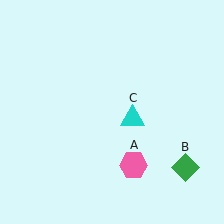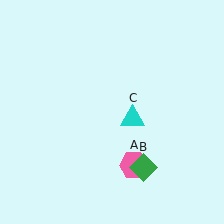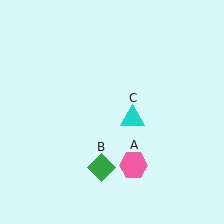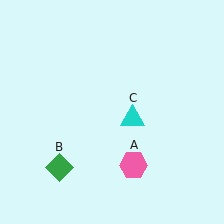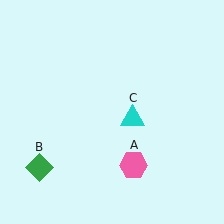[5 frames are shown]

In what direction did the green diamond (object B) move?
The green diamond (object B) moved left.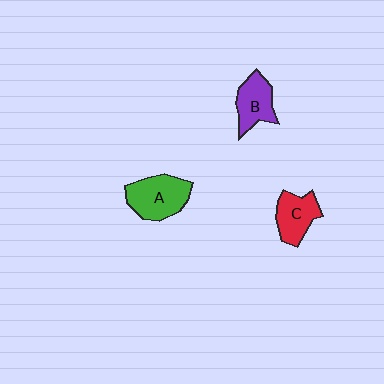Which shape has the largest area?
Shape A (green).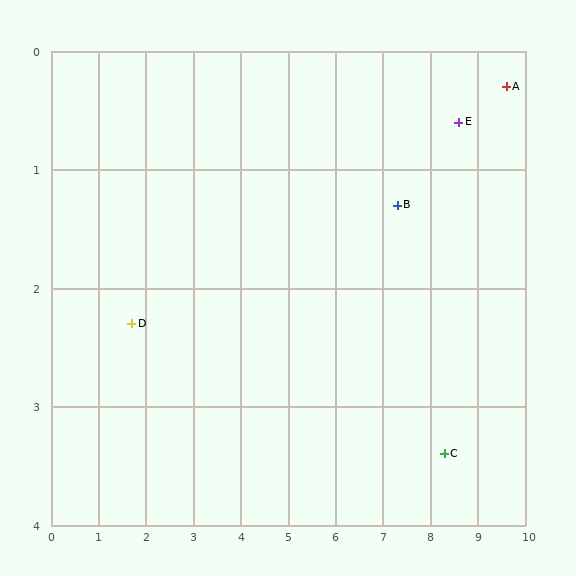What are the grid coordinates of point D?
Point D is at approximately (1.7, 2.3).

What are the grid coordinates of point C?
Point C is at approximately (8.3, 3.4).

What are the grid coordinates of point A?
Point A is at approximately (9.6, 0.3).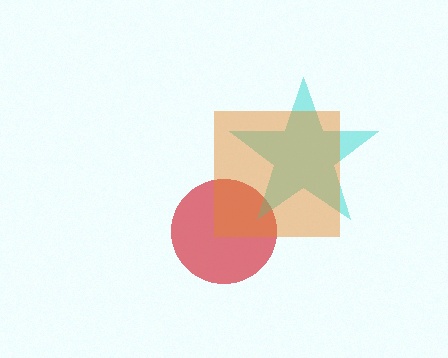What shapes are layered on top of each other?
The layered shapes are: a red circle, a cyan star, an orange square.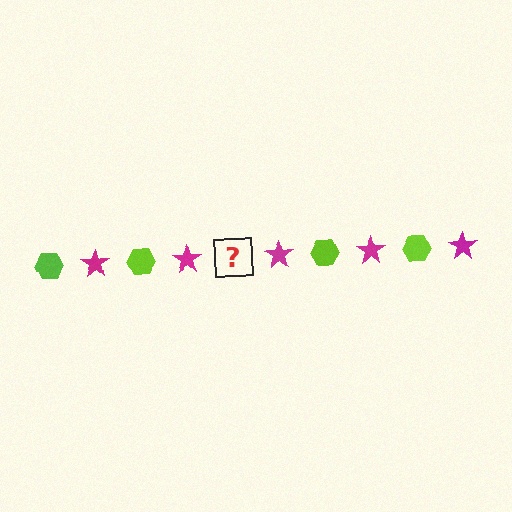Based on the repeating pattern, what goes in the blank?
The blank should be a lime hexagon.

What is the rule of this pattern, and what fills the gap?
The rule is that the pattern alternates between lime hexagon and magenta star. The gap should be filled with a lime hexagon.